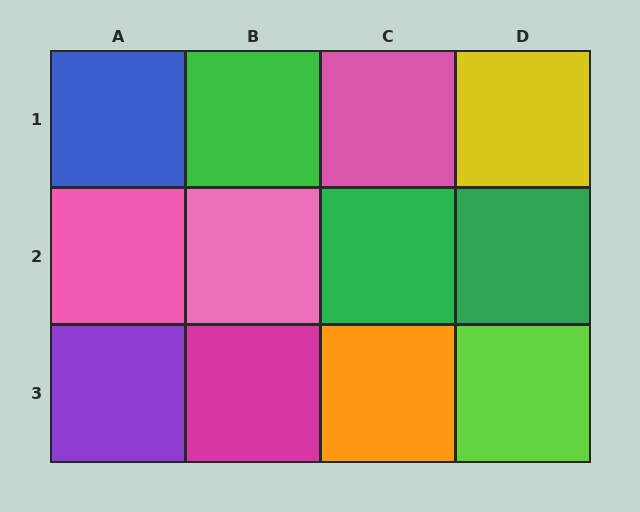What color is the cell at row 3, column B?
Magenta.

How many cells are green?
3 cells are green.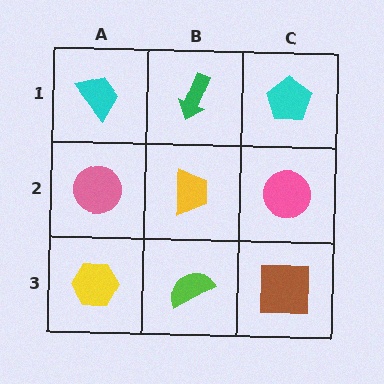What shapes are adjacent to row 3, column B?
A yellow trapezoid (row 2, column B), a yellow hexagon (row 3, column A), a brown square (row 3, column C).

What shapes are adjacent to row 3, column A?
A pink circle (row 2, column A), a lime semicircle (row 3, column B).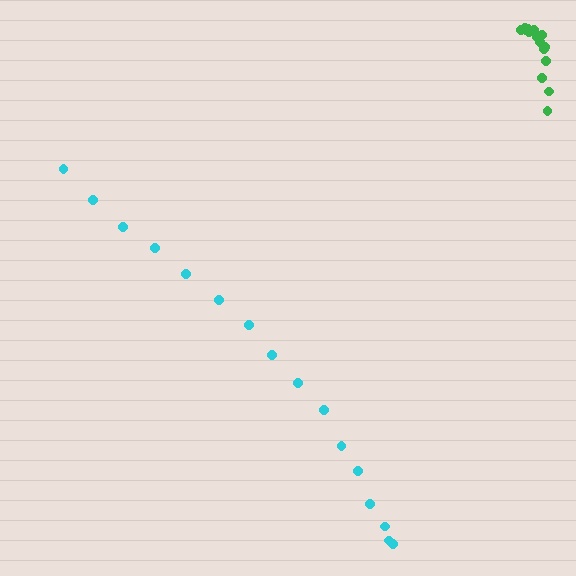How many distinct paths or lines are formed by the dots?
There are 2 distinct paths.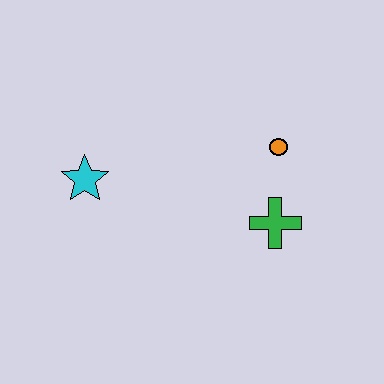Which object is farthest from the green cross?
The cyan star is farthest from the green cross.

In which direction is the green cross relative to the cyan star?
The green cross is to the right of the cyan star.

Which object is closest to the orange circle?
The green cross is closest to the orange circle.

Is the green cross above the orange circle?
No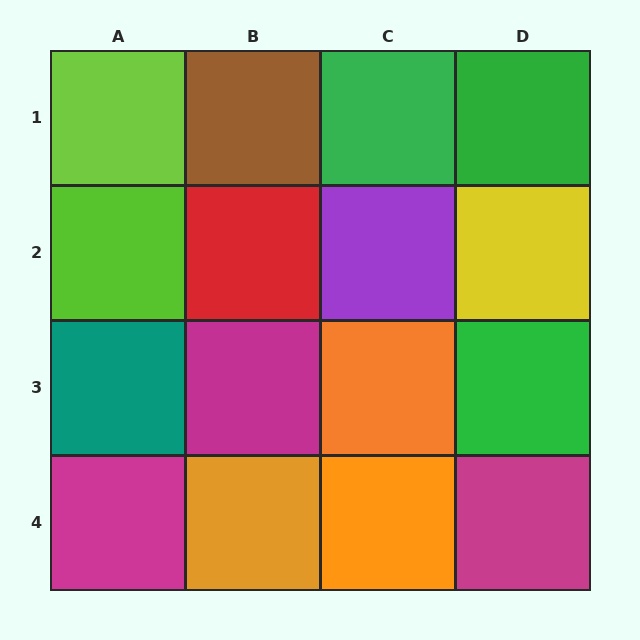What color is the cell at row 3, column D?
Green.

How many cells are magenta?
3 cells are magenta.